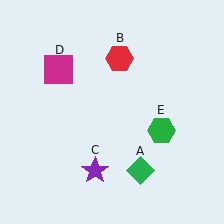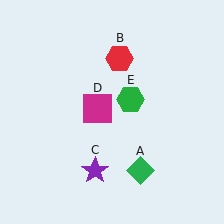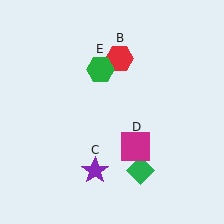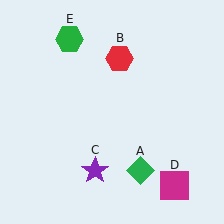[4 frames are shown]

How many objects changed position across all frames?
2 objects changed position: magenta square (object D), green hexagon (object E).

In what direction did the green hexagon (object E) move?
The green hexagon (object E) moved up and to the left.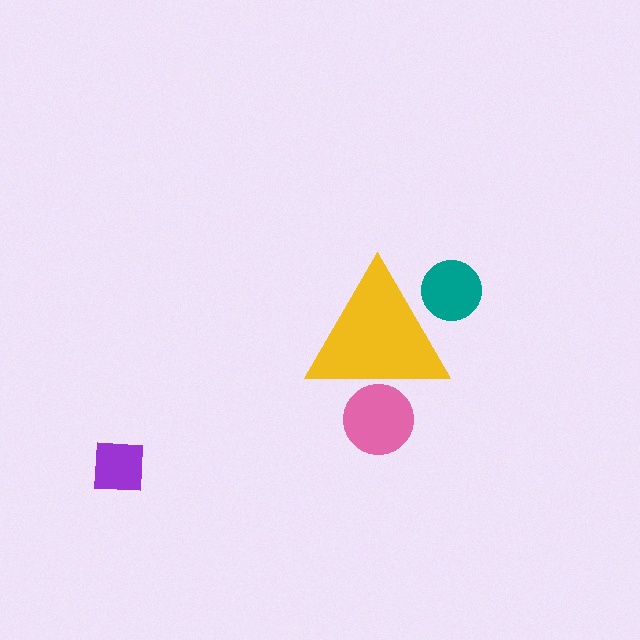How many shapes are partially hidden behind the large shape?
2 shapes are partially hidden.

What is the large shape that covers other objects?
A yellow triangle.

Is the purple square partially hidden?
No, the purple square is fully visible.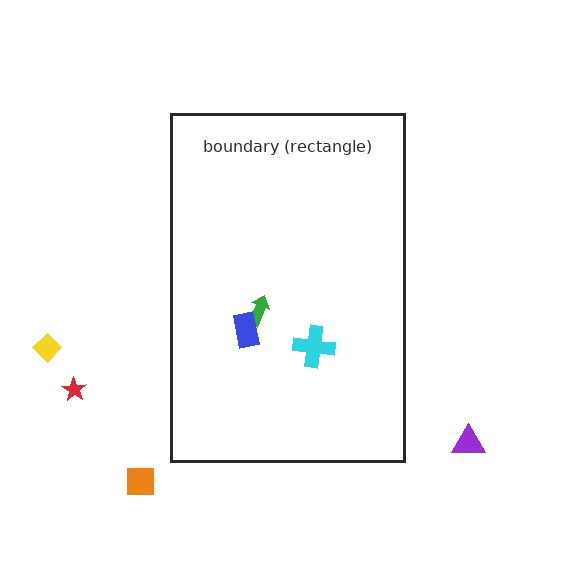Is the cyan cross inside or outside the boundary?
Inside.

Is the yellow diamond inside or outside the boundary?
Outside.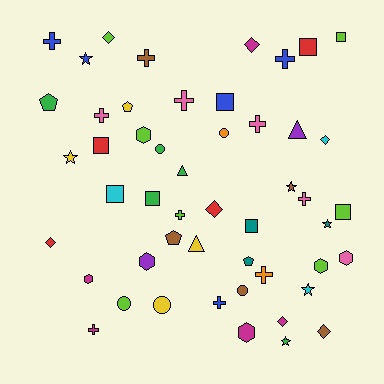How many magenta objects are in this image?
There are 5 magenta objects.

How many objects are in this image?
There are 50 objects.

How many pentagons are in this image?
There are 4 pentagons.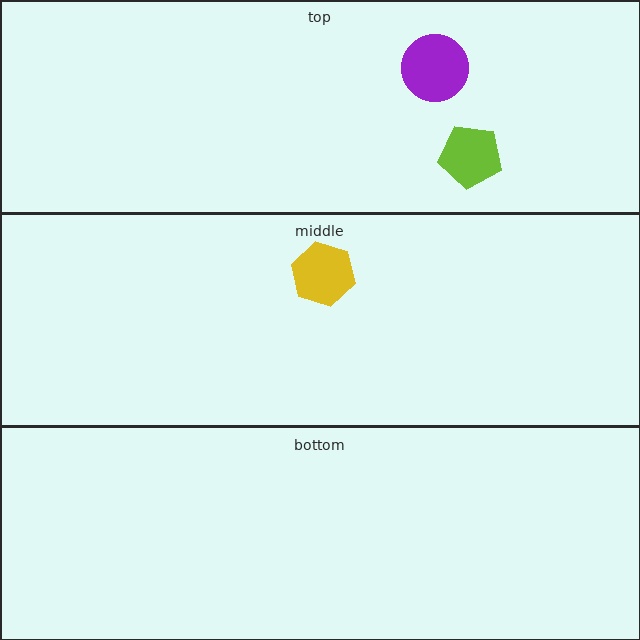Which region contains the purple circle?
The top region.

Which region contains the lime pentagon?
The top region.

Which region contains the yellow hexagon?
The middle region.